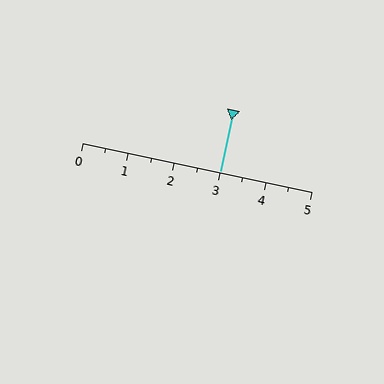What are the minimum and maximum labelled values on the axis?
The axis runs from 0 to 5.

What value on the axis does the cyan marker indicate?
The marker indicates approximately 3.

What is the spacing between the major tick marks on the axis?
The major ticks are spaced 1 apart.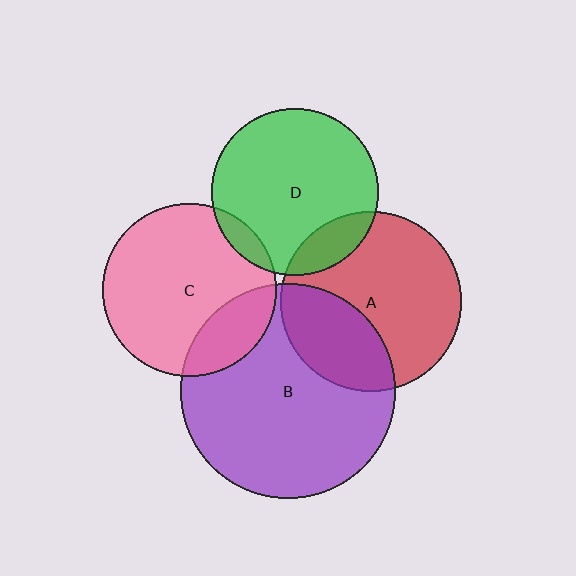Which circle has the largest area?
Circle B (purple).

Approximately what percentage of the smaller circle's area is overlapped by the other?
Approximately 15%.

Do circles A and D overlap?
Yes.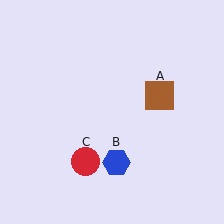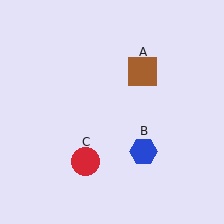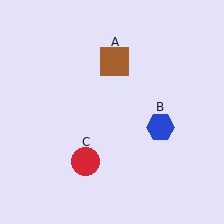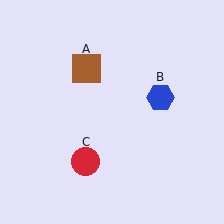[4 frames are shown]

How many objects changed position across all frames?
2 objects changed position: brown square (object A), blue hexagon (object B).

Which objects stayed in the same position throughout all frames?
Red circle (object C) remained stationary.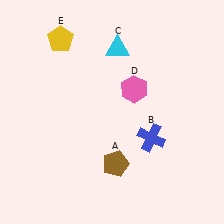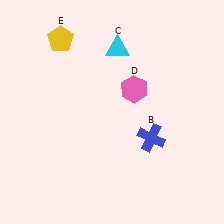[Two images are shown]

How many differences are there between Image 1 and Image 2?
There is 1 difference between the two images.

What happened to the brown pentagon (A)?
The brown pentagon (A) was removed in Image 2. It was in the bottom-right area of Image 1.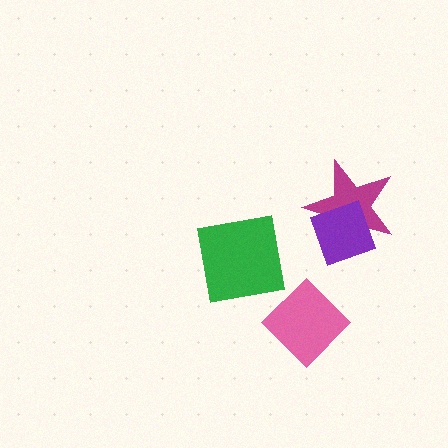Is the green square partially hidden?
No, no other shape covers it.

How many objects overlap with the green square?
0 objects overlap with the green square.